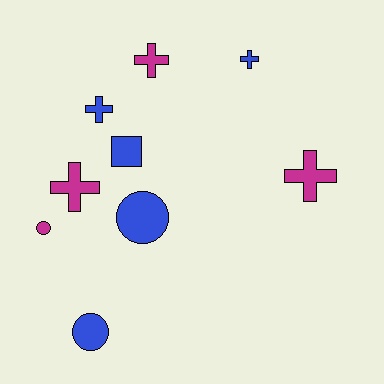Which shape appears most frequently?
Cross, with 5 objects.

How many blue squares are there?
There is 1 blue square.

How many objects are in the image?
There are 9 objects.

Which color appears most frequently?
Blue, with 5 objects.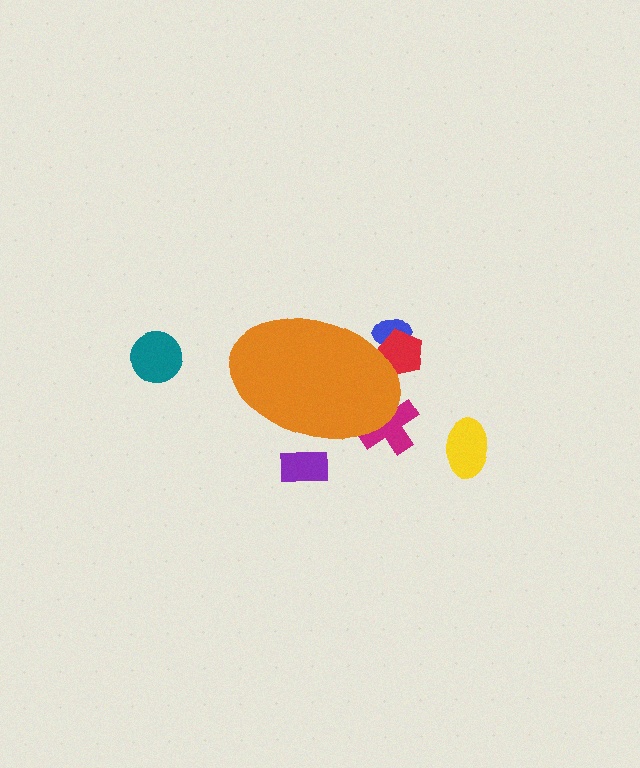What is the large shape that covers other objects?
An orange ellipse.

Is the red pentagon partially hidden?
Yes, the red pentagon is partially hidden behind the orange ellipse.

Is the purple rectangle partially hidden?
Yes, the purple rectangle is partially hidden behind the orange ellipse.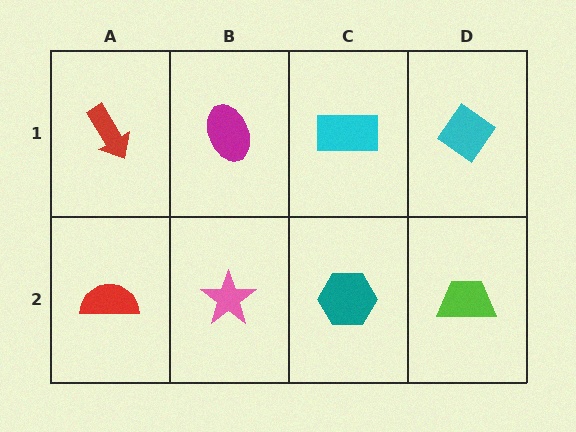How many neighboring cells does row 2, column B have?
3.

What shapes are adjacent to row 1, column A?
A red semicircle (row 2, column A), a magenta ellipse (row 1, column B).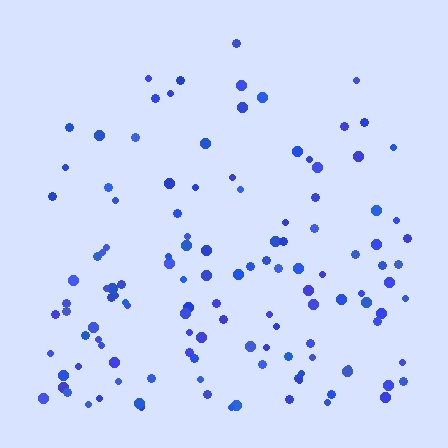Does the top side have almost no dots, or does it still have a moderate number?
Still a moderate number, just noticeably fewer than the bottom.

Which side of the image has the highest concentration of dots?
The bottom.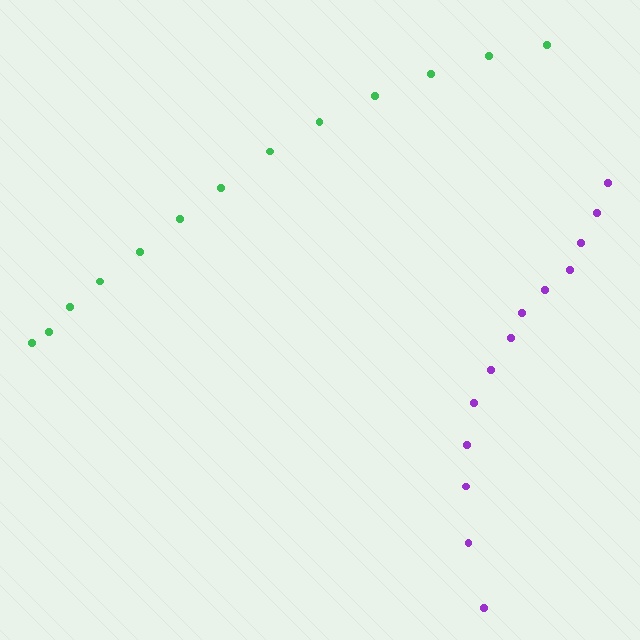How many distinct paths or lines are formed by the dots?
There are 2 distinct paths.